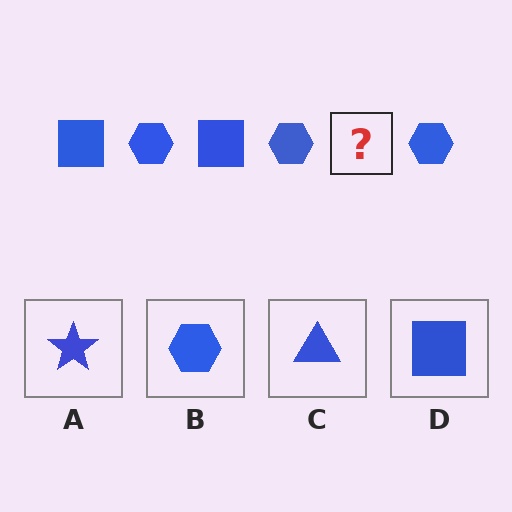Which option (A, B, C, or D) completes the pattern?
D.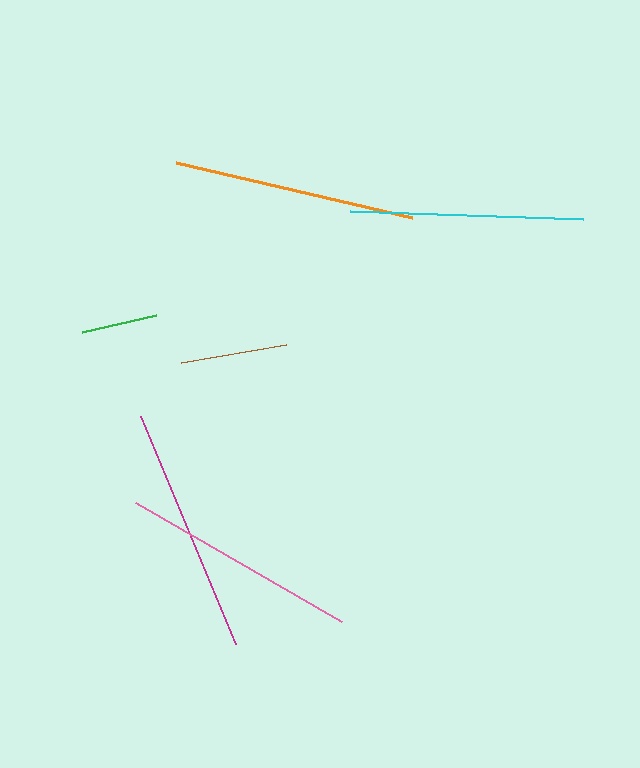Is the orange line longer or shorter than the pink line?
The orange line is longer than the pink line.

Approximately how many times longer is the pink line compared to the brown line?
The pink line is approximately 2.2 times the length of the brown line.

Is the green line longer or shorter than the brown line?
The brown line is longer than the green line.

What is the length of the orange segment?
The orange segment is approximately 242 pixels long.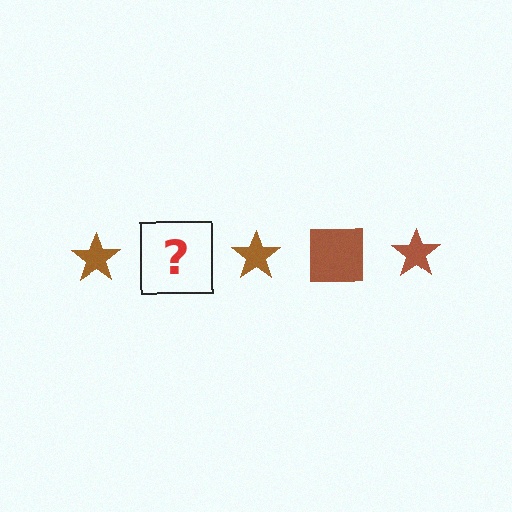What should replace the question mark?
The question mark should be replaced with a brown square.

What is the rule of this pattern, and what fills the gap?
The rule is that the pattern cycles through star, square shapes in brown. The gap should be filled with a brown square.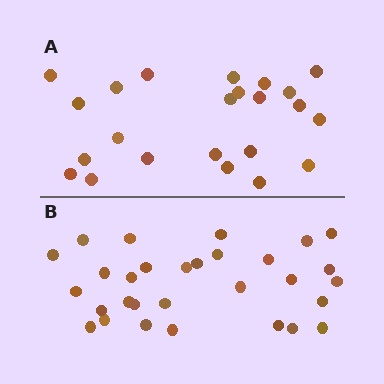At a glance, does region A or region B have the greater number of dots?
Region B (the bottom region) has more dots.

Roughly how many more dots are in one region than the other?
Region B has roughly 8 or so more dots than region A.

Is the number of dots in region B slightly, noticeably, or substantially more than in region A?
Region B has noticeably more, but not dramatically so. The ratio is roughly 1.3 to 1.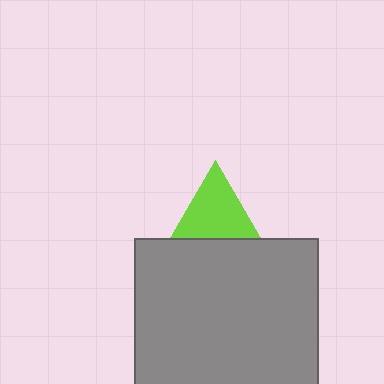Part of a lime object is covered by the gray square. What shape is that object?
It is a triangle.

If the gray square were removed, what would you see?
You would see the complete lime triangle.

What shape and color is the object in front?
The object in front is a gray square.